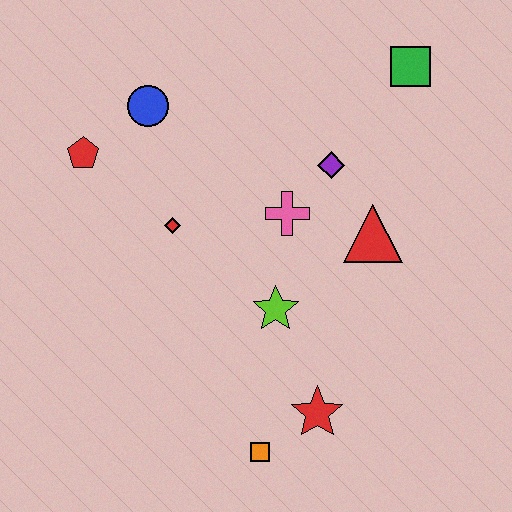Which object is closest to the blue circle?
The red pentagon is closest to the blue circle.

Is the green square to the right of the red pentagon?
Yes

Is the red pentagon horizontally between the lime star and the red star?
No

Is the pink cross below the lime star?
No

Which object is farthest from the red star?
The green square is farthest from the red star.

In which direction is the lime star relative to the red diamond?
The lime star is to the right of the red diamond.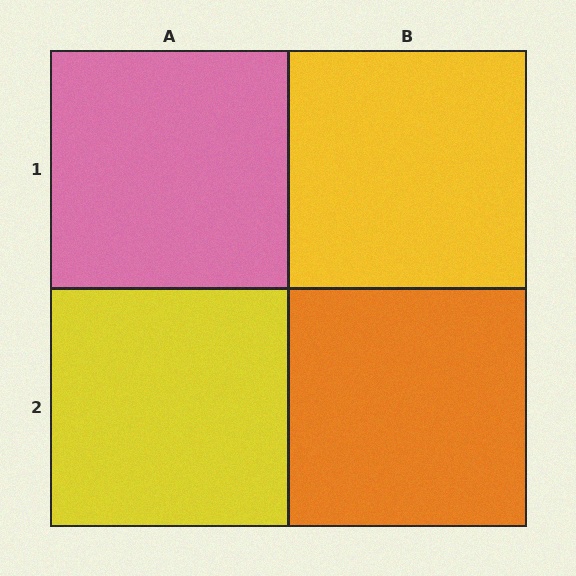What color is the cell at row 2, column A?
Yellow.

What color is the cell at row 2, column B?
Orange.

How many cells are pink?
1 cell is pink.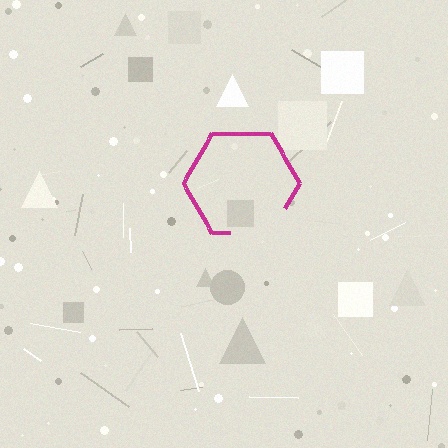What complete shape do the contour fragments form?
The contour fragments form a hexagon.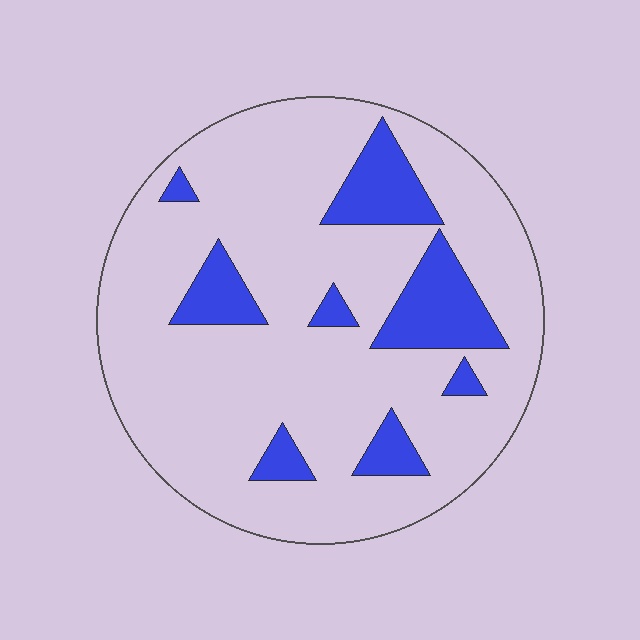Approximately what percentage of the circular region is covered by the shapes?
Approximately 20%.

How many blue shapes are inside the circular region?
8.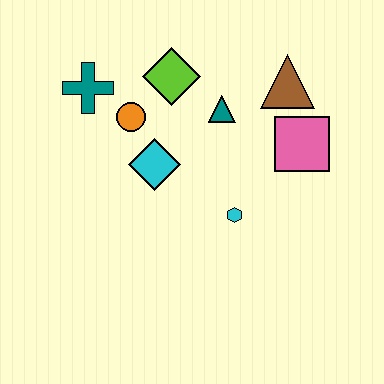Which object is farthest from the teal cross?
The pink square is farthest from the teal cross.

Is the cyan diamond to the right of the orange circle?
Yes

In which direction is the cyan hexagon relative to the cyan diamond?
The cyan hexagon is to the right of the cyan diamond.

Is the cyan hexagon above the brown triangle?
No